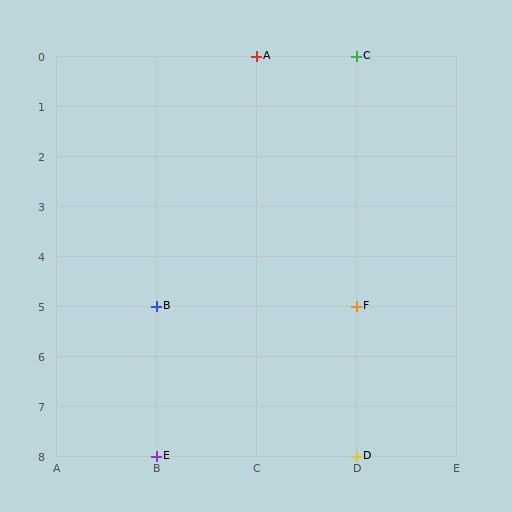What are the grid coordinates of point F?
Point F is at grid coordinates (D, 5).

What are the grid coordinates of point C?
Point C is at grid coordinates (D, 0).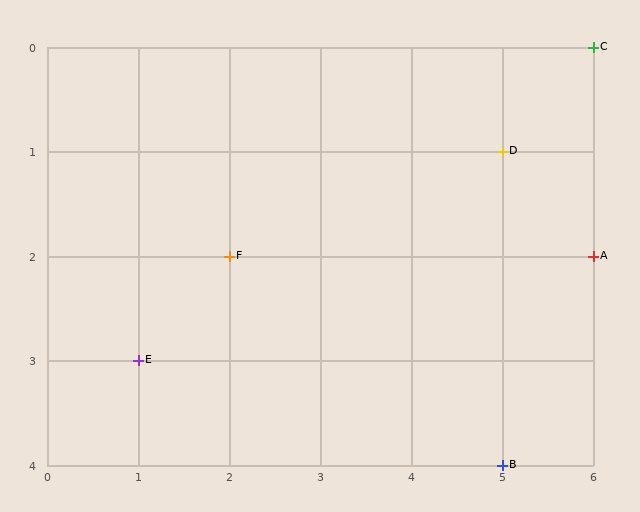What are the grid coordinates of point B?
Point B is at grid coordinates (5, 4).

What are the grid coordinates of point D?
Point D is at grid coordinates (5, 1).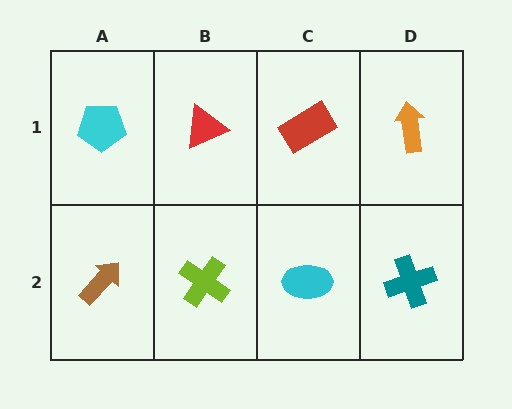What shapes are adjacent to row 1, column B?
A lime cross (row 2, column B), a cyan pentagon (row 1, column A), a red rectangle (row 1, column C).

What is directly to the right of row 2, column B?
A cyan ellipse.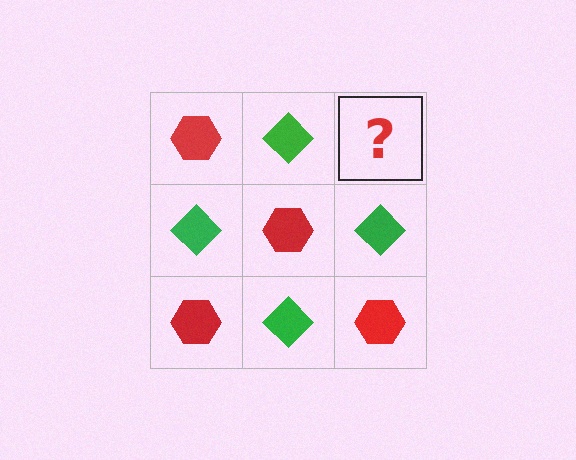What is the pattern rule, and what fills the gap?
The rule is that it alternates red hexagon and green diamond in a checkerboard pattern. The gap should be filled with a red hexagon.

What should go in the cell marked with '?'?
The missing cell should contain a red hexagon.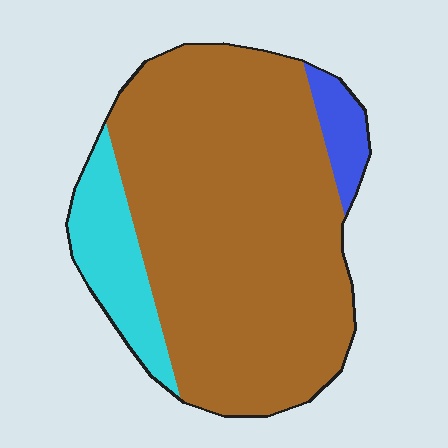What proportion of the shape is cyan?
Cyan covers around 15% of the shape.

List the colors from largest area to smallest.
From largest to smallest: brown, cyan, blue.